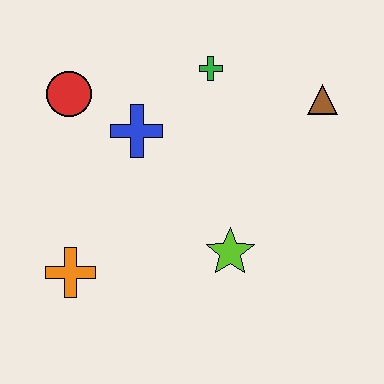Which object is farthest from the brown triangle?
The orange cross is farthest from the brown triangle.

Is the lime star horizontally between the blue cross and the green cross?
No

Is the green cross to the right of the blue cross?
Yes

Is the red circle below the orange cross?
No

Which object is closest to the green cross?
The blue cross is closest to the green cross.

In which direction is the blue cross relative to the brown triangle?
The blue cross is to the left of the brown triangle.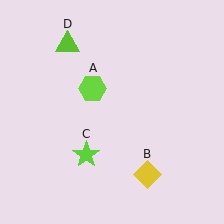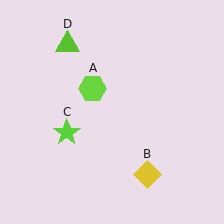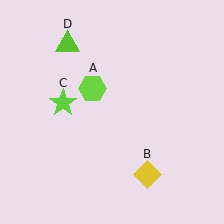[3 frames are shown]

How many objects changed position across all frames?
1 object changed position: lime star (object C).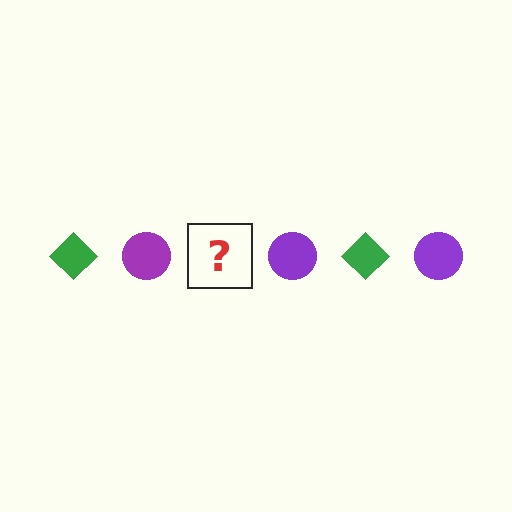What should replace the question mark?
The question mark should be replaced with a green diamond.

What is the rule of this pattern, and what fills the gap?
The rule is that the pattern alternates between green diamond and purple circle. The gap should be filled with a green diamond.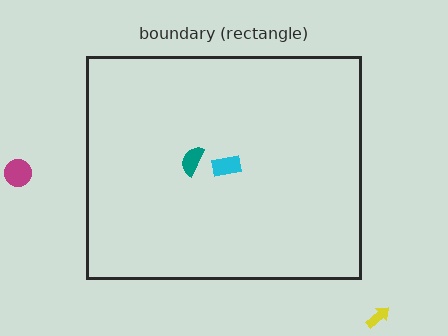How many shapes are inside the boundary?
2 inside, 2 outside.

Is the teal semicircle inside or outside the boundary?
Inside.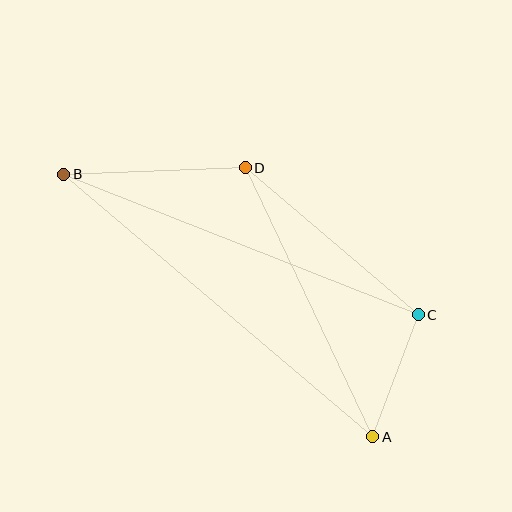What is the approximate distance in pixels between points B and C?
The distance between B and C is approximately 382 pixels.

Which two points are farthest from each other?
Points A and B are farthest from each other.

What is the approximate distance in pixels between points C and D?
The distance between C and D is approximately 227 pixels.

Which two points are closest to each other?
Points A and C are closest to each other.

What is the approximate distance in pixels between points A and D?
The distance between A and D is approximately 298 pixels.